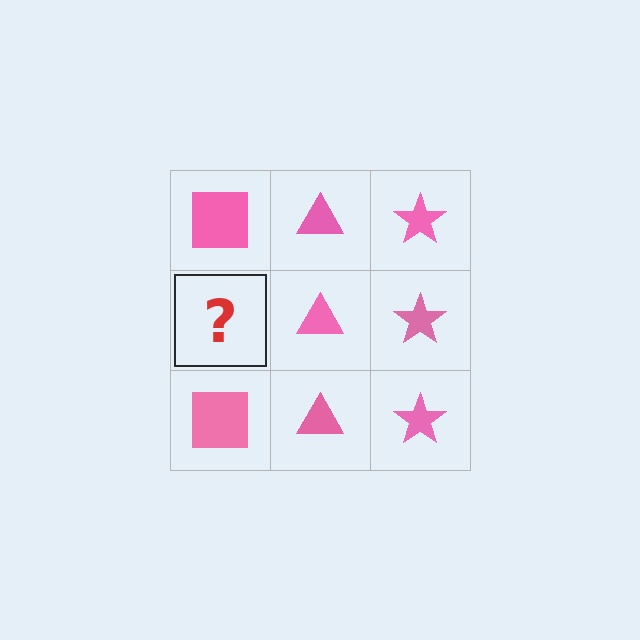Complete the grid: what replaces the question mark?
The question mark should be replaced with a pink square.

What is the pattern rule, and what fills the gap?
The rule is that each column has a consistent shape. The gap should be filled with a pink square.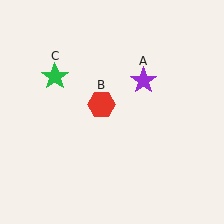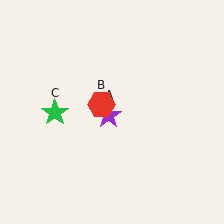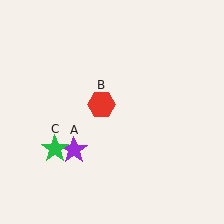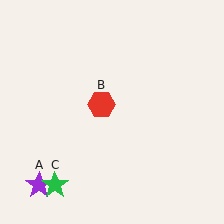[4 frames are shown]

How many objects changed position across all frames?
2 objects changed position: purple star (object A), green star (object C).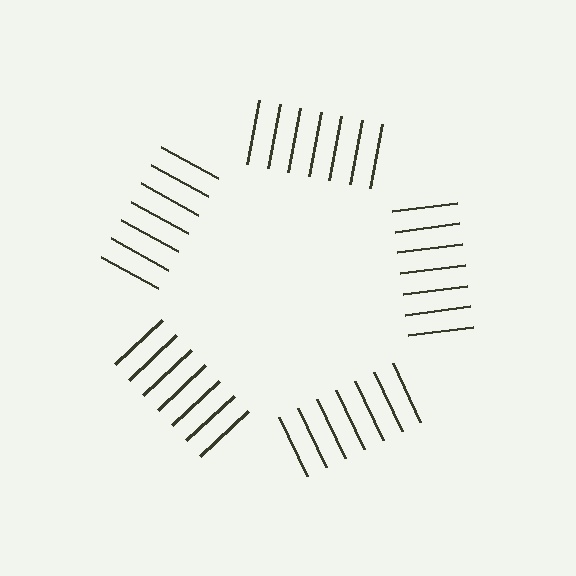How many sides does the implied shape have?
5 sides — the line-ends trace a pentagon.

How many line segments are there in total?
35 — 7 along each of the 5 edges.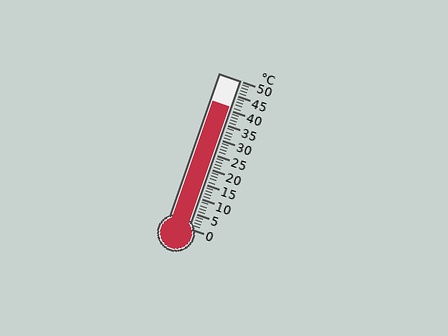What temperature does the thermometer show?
The thermometer shows approximately 41°C.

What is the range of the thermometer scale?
The thermometer scale ranges from 0°C to 50°C.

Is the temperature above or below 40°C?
The temperature is above 40°C.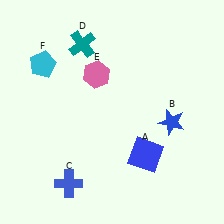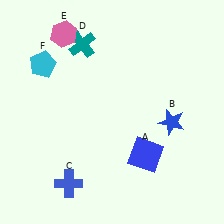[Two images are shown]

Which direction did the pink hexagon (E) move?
The pink hexagon (E) moved up.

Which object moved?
The pink hexagon (E) moved up.